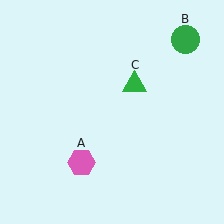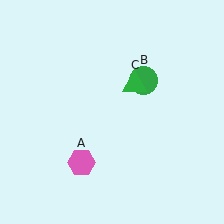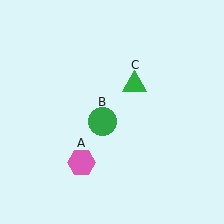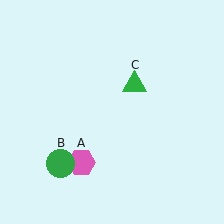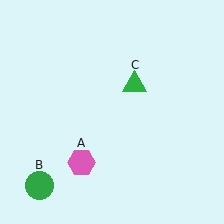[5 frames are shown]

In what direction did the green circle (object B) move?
The green circle (object B) moved down and to the left.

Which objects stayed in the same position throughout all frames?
Pink hexagon (object A) and green triangle (object C) remained stationary.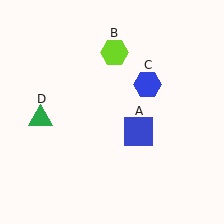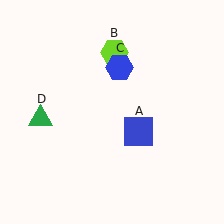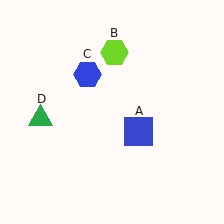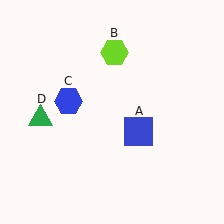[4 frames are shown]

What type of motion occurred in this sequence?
The blue hexagon (object C) rotated counterclockwise around the center of the scene.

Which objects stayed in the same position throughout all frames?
Blue square (object A) and lime hexagon (object B) and green triangle (object D) remained stationary.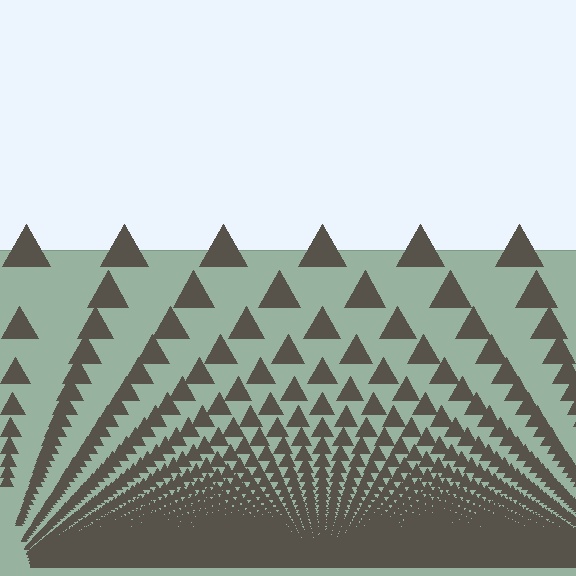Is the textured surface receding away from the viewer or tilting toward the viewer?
The surface appears to tilt toward the viewer. Texture elements get larger and sparser toward the top.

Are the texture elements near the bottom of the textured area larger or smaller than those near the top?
Smaller. The gradient is inverted — elements near the bottom are smaller and denser.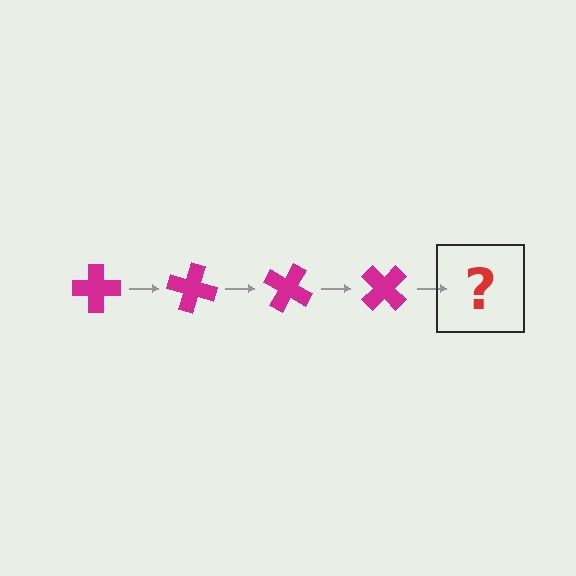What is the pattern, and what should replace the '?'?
The pattern is that the cross rotates 15 degrees each step. The '?' should be a magenta cross rotated 60 degrees.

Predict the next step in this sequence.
The next step is a magenta cross rotated 60 degrees.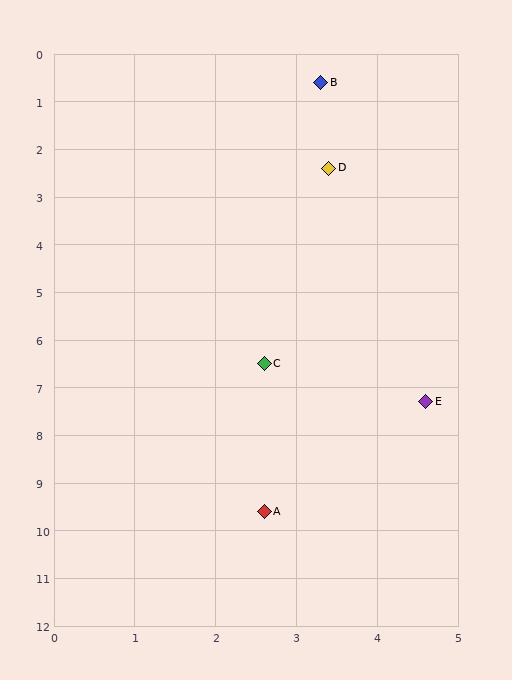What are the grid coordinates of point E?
Point E is at approximately (4.6, 7.3).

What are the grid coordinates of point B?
Point B is at approximately (3.3, 0.6).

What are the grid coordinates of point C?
Point C is at approximately (2.6, 6.5).